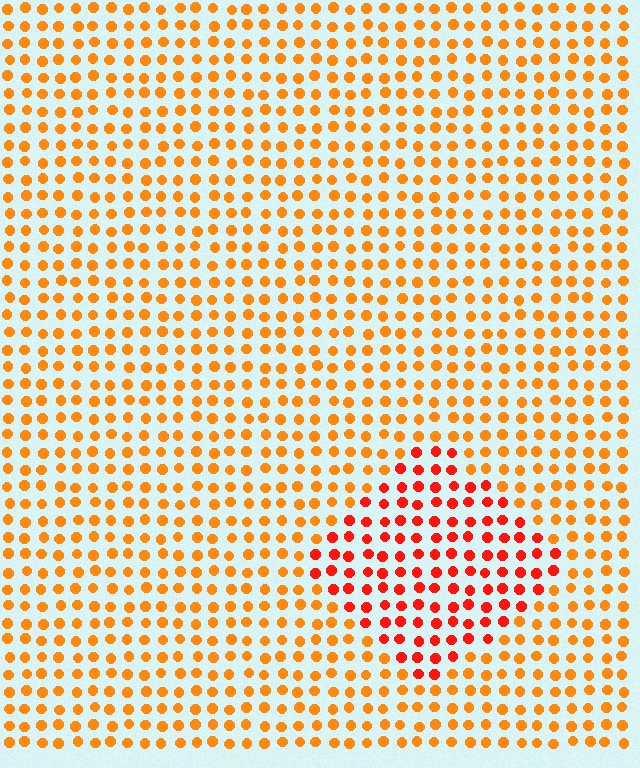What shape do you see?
I see a diamond.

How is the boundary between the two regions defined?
The boundary is defined purely by a slight shift in hue (about 29 degrees). Spacing, size, and orientation are identical on both sides.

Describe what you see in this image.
The image is filled with small orange elements in a uniform arrangement. A diamond-shaped region is visible where the elements are tinted to a slightly different hue, forming a subtle color boundary.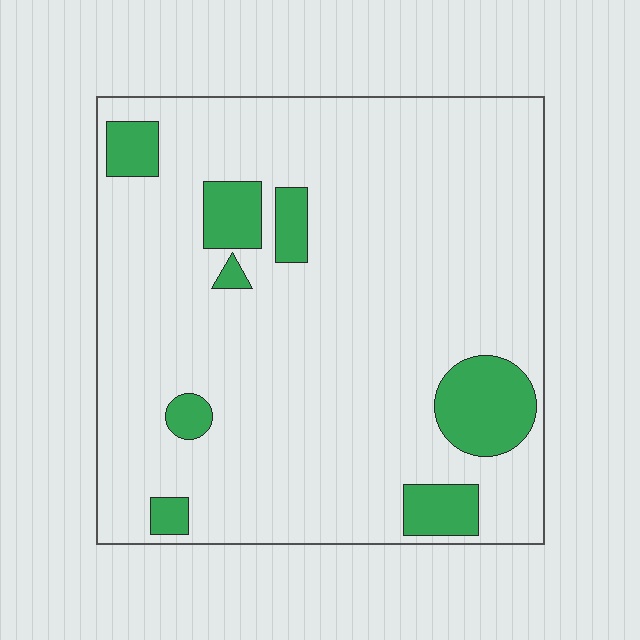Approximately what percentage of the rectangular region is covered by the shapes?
Approximately 15%.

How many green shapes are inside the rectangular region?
8.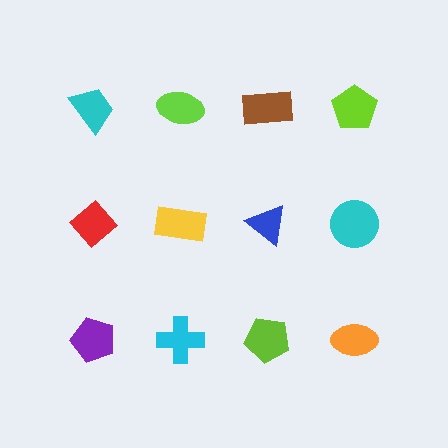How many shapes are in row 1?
4 shapes.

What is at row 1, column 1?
A cyan trapezoid.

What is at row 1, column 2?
A lime ellipse.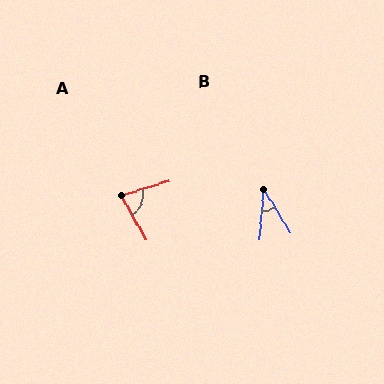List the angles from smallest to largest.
B (35°), A (78°).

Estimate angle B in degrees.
Approximately 35 degrees.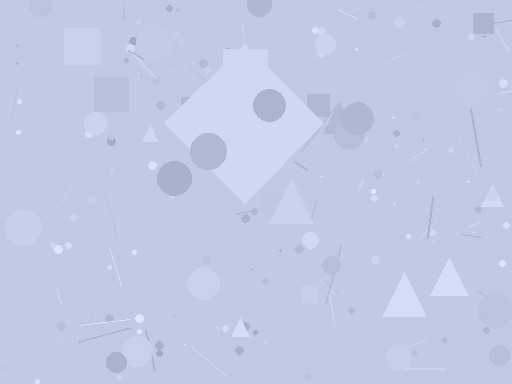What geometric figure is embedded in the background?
A diamond is embedded in the background.